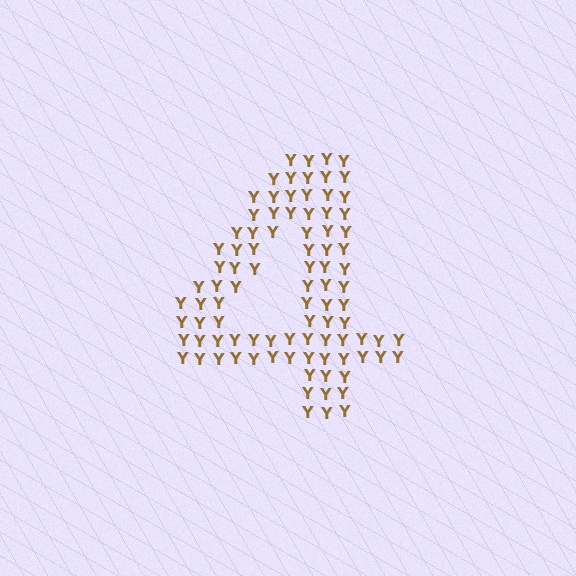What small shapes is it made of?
It is made of small letter Y's.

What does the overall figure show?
The overall figure shows the digit 4.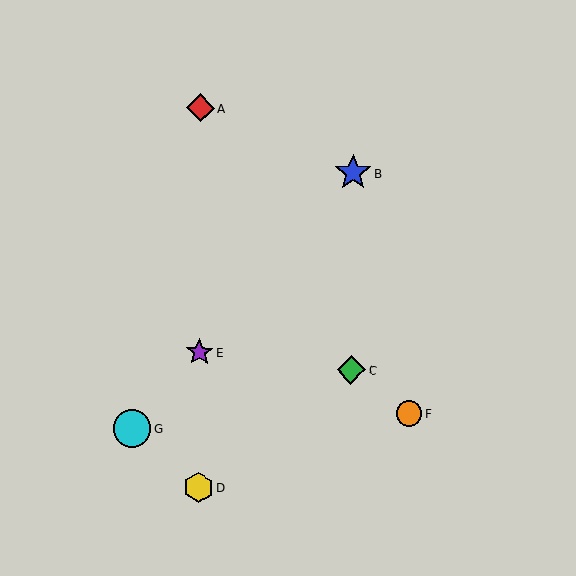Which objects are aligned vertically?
Objects A, D, E are aligned vertically.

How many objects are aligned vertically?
3 objects (A, D, E) are aligned vertically.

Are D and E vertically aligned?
Yes, both are at x≈198.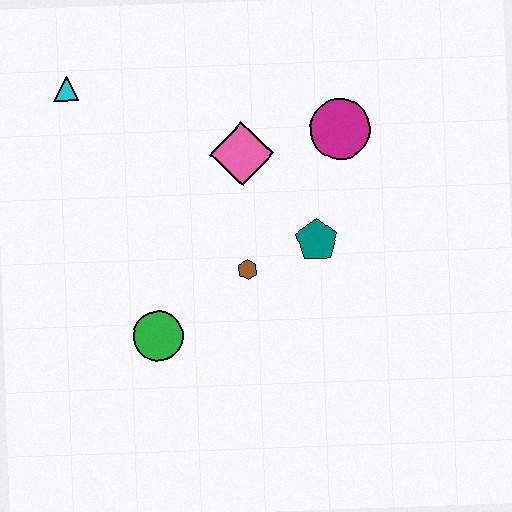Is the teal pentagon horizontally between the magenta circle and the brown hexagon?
Yes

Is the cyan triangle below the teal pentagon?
No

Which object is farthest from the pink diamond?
The green circle is farthest from the pink diamond.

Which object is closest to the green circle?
The brown hexagon is closest to the green circle.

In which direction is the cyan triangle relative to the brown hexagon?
The cyan triangle is above the brown hexagon.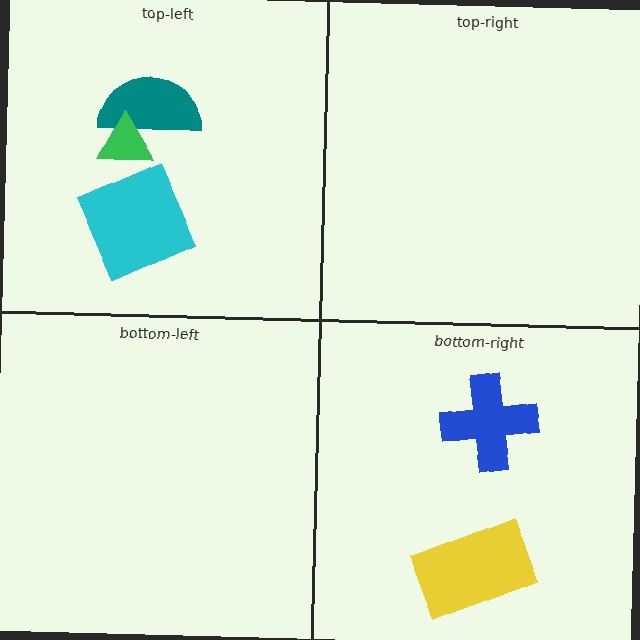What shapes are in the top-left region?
The teal semicircle, the cyan square, the green triangle.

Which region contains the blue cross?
The bottom-right region.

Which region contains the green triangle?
The top-left region.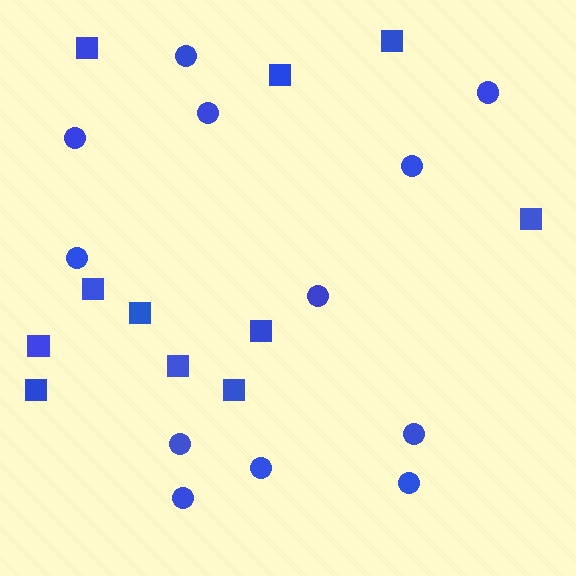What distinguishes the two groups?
There are 2 groups: one group of squares (11) and one group of circles (12).